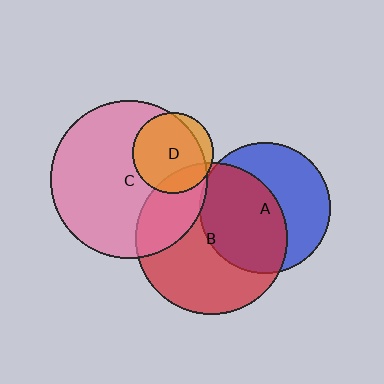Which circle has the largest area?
Circle C (pink).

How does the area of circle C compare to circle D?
Approximately 3.8 times.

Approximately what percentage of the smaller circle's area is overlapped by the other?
Approximately 55%.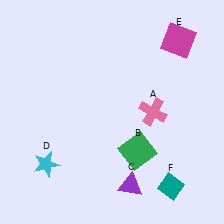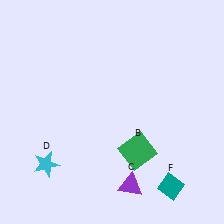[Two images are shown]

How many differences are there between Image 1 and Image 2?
There are 2 differences between the two images.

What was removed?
The magenta square (E), the pink cross (A) were removed in Image 2.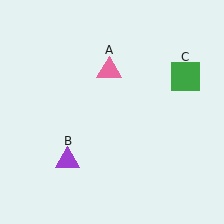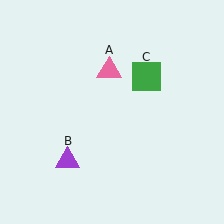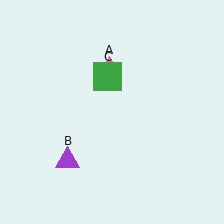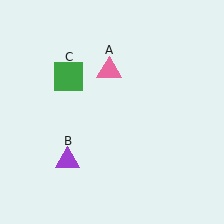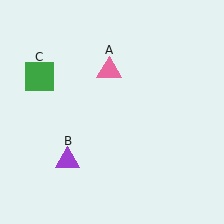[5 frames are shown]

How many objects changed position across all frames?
1 object changed position: green square (object C).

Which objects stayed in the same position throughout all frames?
Pink triangle (object A) and purple triangle (object B) remained stationary.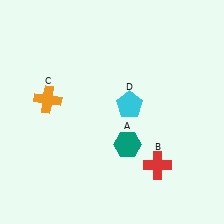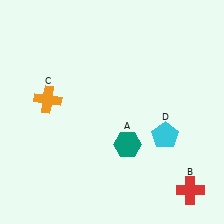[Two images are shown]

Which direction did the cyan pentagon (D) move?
The cyan pentagon (D) moved right.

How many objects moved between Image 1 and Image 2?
2 objects moved between the two images.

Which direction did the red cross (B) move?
The red cross (B) moved right.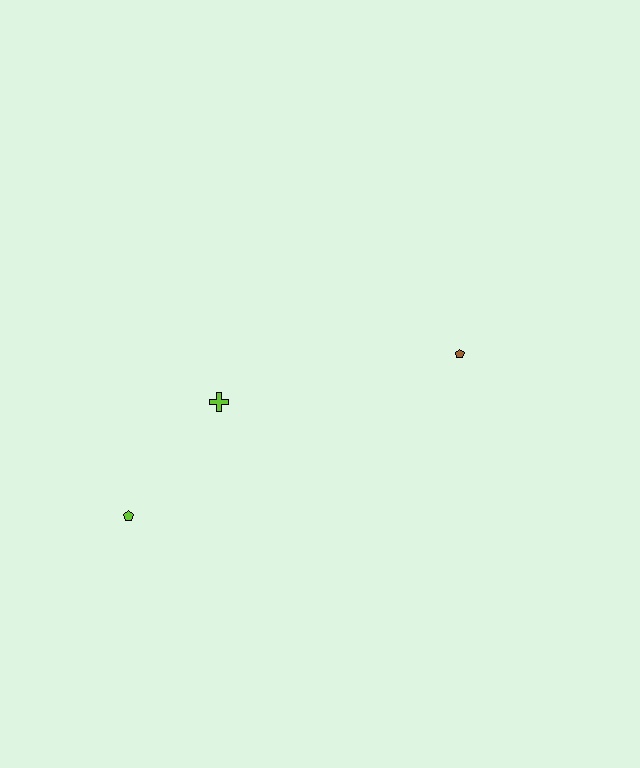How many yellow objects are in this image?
There are no yellow objects.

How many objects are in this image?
There are 3 objects.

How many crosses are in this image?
There is 1 cross.